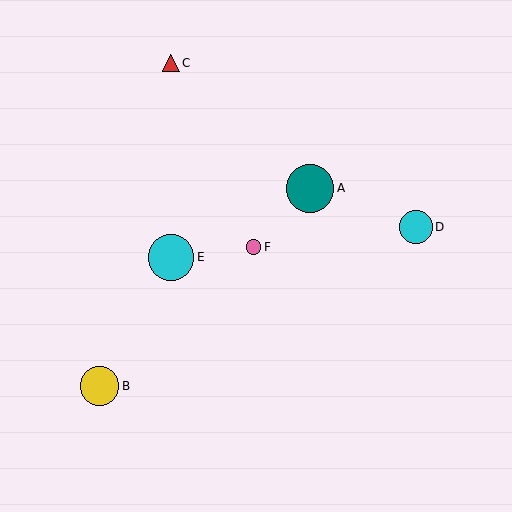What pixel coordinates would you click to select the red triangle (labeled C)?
Click at (171, 63) to select the red triangle C.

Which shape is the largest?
The teal circle (labeled A) is the largest.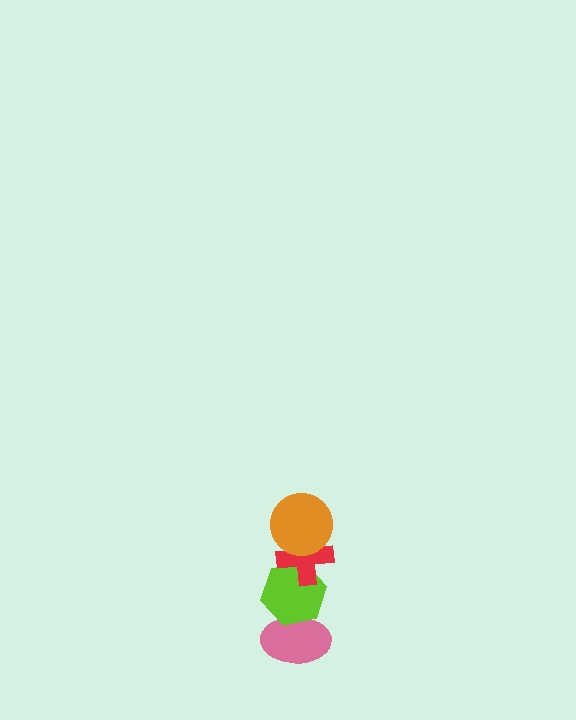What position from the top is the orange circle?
The orange circle is 1st from the top.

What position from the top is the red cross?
The red cross is 2nd from the top.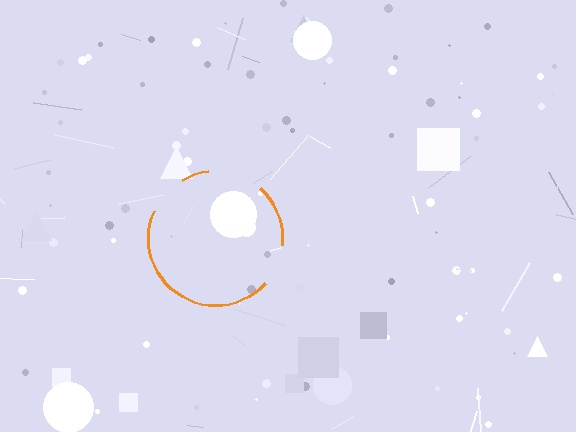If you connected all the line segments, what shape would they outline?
They would outline a circle.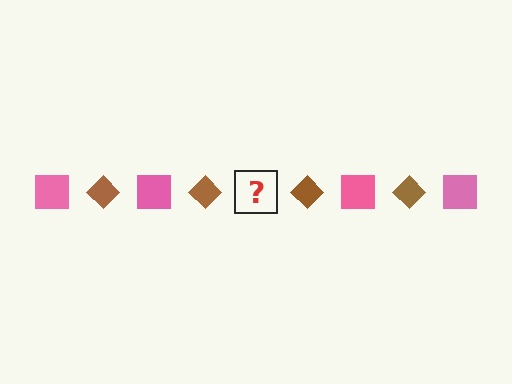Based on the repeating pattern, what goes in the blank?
The blank should be a pink square.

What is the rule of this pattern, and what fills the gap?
The rule is that the pattern alternates between pink square and brown diamond. The gap should be filled with a pink square.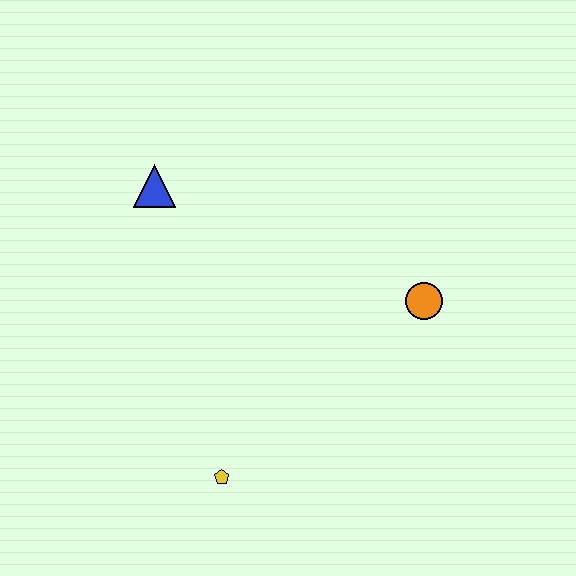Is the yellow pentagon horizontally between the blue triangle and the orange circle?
Yes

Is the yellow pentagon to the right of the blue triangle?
Yes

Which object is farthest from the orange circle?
The blue triangle is farthest from the orange circle.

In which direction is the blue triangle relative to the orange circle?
The blue triangle is to the left of the orange circle.